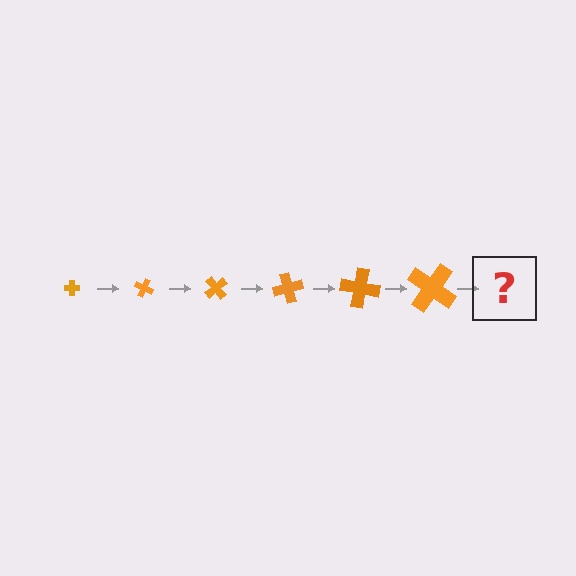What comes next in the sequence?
The next element should be a cross, larger than the previous one and rotated 150 degrees from the start.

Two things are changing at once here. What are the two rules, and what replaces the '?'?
The two rules are that the cross grows larger each step and it rotates 25 degrees each step. The '?' should be a cross, larger than the previous one and rotated 150 degrees from the start.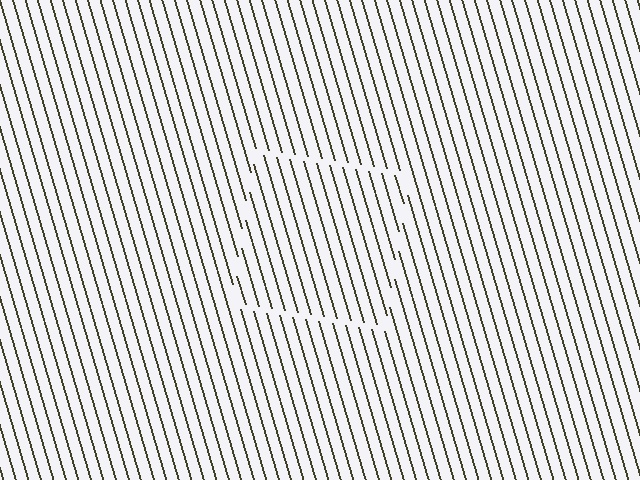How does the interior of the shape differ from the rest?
The interior of the shape contains the same grating, shifted by half a period — the contour is defined by the phase discontinuity where line-ends from the inner and outer gratings abut.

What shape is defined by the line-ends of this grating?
An illusory square. The interior of the shape contains the same grating, shifted by half a period — the contour is defined by the phase discontinuity where line-ends from the inner and outer gratings abut.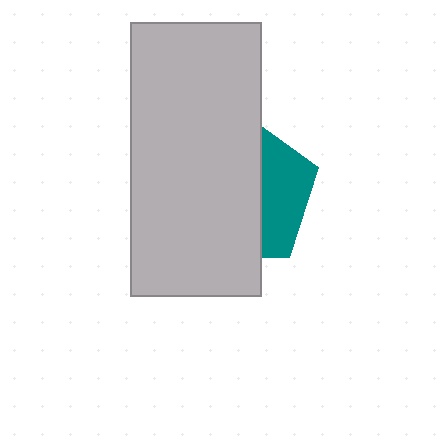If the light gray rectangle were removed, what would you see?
You would see the complete teal pentagon.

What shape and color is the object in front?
The object in front is a light gray rectangle.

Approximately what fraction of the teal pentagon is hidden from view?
Roughly 67% of the teal pentagon is hidden behind the light gray rectangle.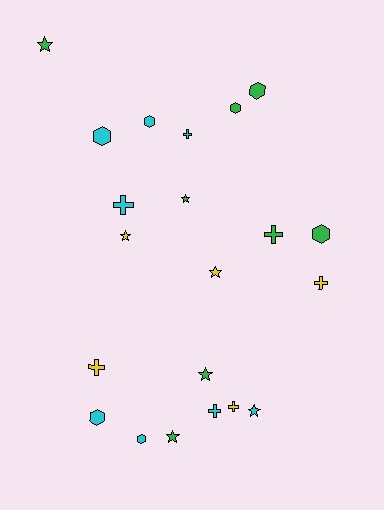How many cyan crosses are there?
There are 3 cyan crosses.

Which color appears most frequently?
Green, with 8 objects.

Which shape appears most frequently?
Cross, with 7 objects.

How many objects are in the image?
There are 21 objects.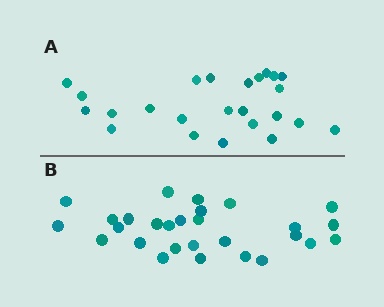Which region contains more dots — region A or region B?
Region B (the bottom region) has more dots.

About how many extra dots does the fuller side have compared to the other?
Region B has about 4 more dots than region A.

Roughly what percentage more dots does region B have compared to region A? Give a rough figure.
About 15% more.